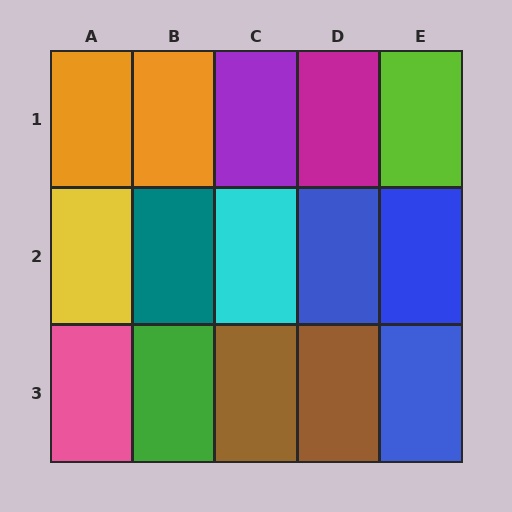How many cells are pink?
1 cell is pink.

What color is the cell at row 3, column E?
Blue.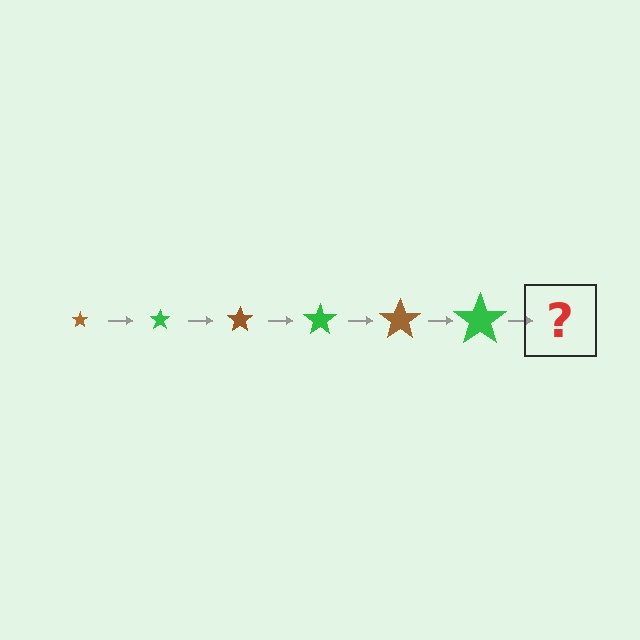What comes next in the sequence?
The next element should be a brown star, larger than the previous one.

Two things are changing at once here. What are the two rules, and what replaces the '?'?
The two rules are that the star grows larger each step and the color cycles through brown and green. The '?' should be a brown star, larger than the previous one.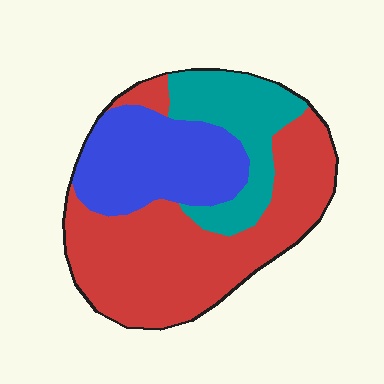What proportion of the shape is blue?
Blue covers 28% of the shape.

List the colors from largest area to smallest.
From largest to smallest: red, blue, teal.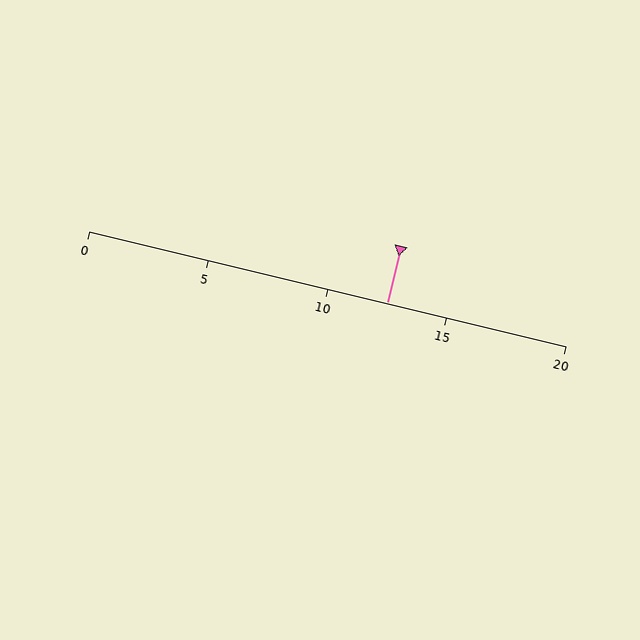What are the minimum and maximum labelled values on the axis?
The axis runs from 0 to 20.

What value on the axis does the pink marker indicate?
The marker indicates approximately 12.5.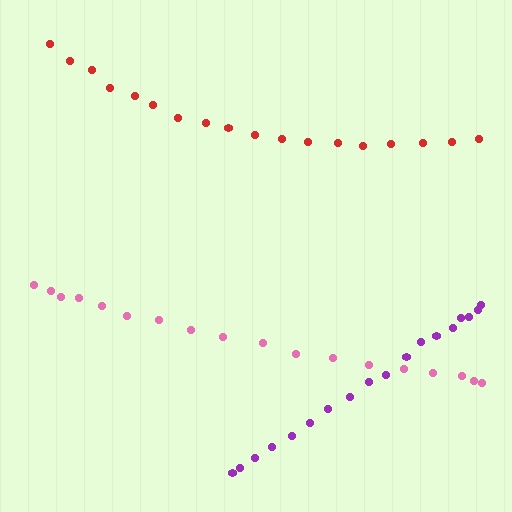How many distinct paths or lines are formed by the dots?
There are 3 distinct paths.